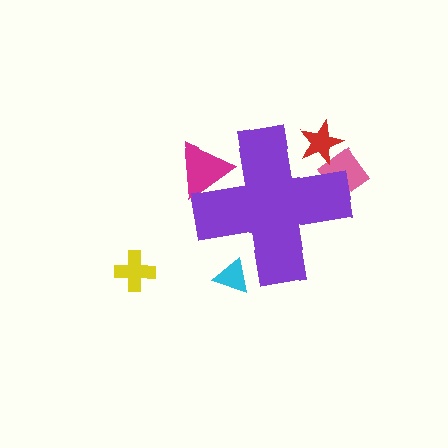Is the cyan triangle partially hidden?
Yes, the cyan triangle is partially hidden behind the purple cross.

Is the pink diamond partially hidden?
Yes, the pink diamond is partially hidden behind the purple cross.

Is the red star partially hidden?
Yes, the red star is partially hidden behind the purple cross.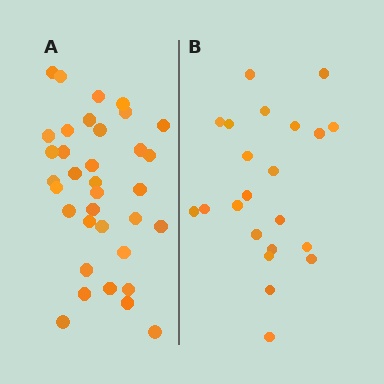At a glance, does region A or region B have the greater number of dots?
Region A (the left region) has more dots.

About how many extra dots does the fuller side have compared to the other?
Region A has approximately 15 more dots than region B.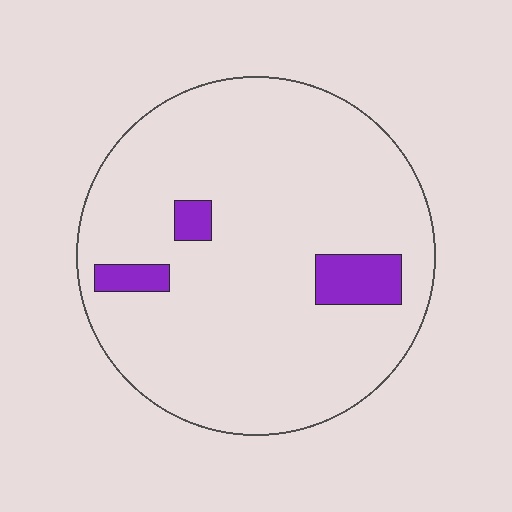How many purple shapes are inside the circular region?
3.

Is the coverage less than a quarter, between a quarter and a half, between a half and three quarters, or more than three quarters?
Less than a quarter.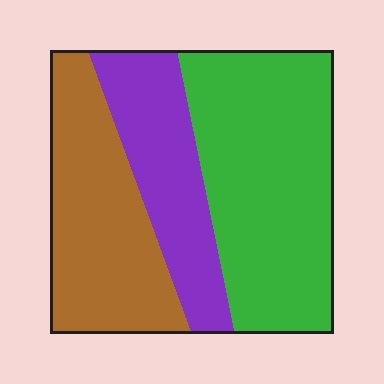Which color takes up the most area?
Green, at roughly 45%.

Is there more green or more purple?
Green.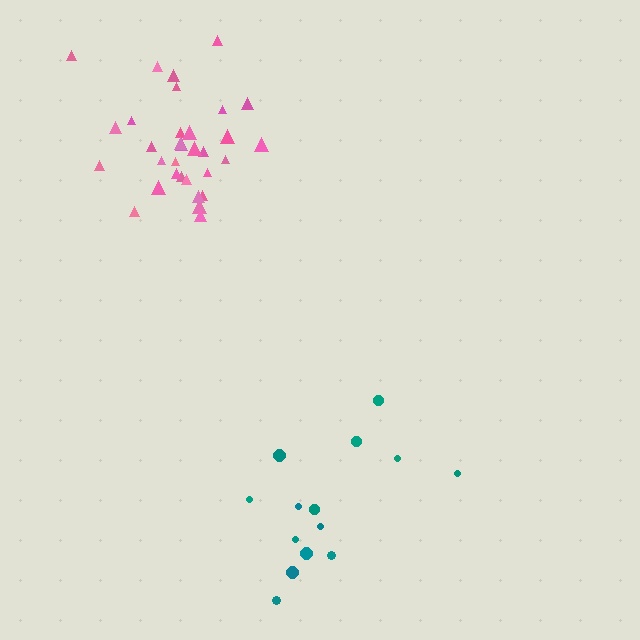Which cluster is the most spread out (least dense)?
Teal.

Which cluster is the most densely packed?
Pink.